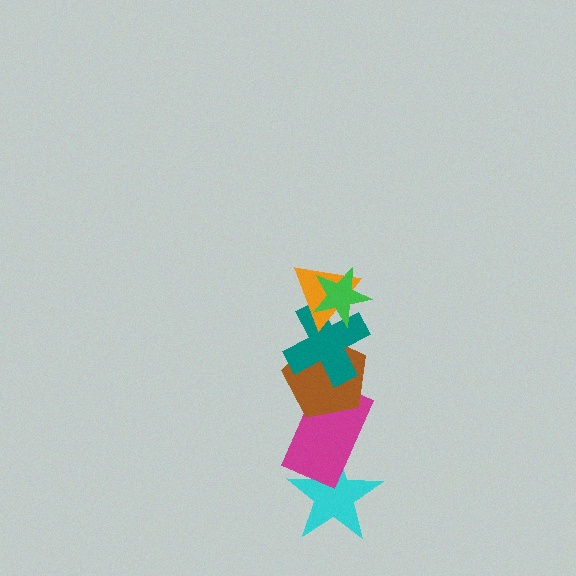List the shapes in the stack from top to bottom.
From top to bottom: the green star, the orange triangle, the teal cross, the brown pentagon, the magenta rectangle, the cyan star.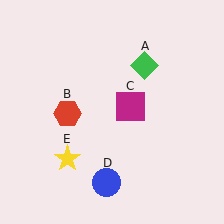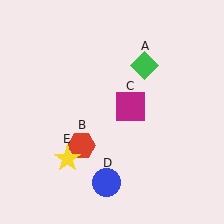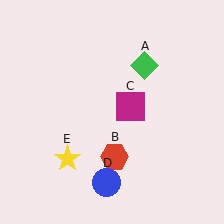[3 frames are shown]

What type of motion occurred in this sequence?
The red hexagon (object B) rotated counterclockwise around the center of the scene.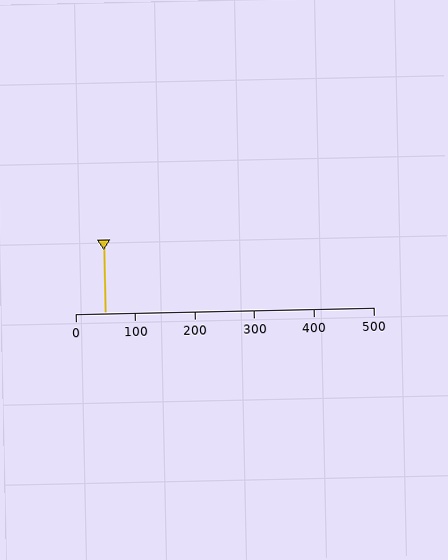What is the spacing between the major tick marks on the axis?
The major ticks are spaced 100 apart.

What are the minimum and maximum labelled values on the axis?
The axis runs from 0 to 500.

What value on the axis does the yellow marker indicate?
The marker indicates approximately 50.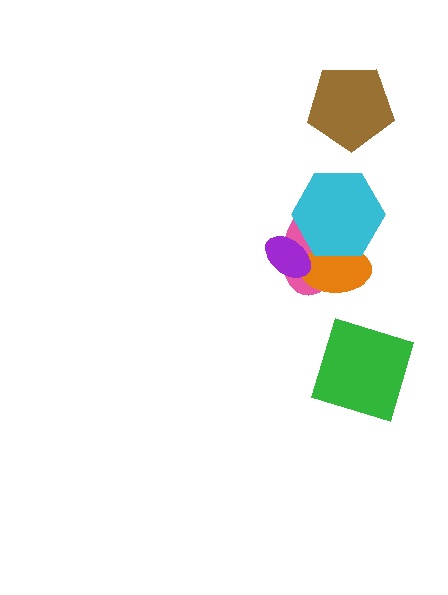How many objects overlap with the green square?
0 objects overlap with the green square.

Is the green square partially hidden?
No, no other shape covers it.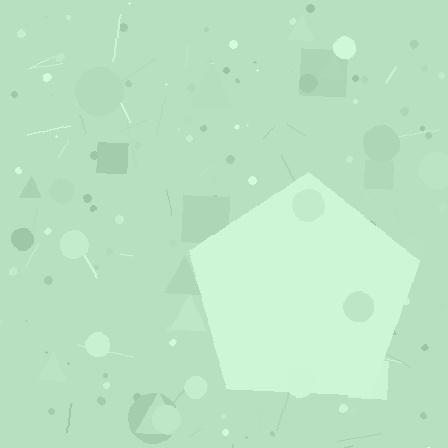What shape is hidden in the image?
A pentagon is hidden in the image.